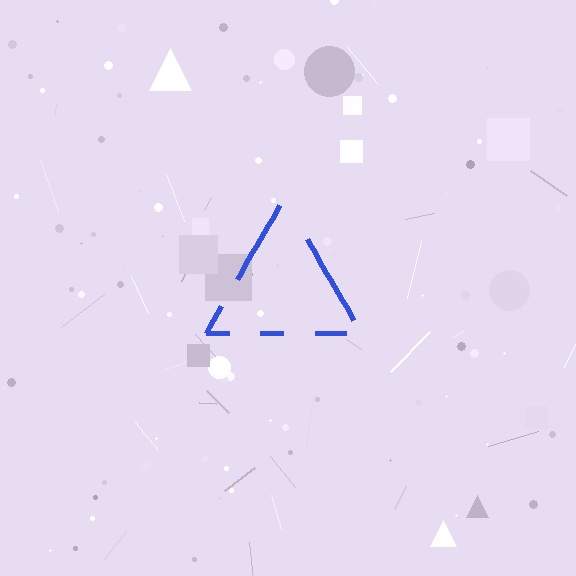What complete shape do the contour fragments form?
The contour fragments form a triangle.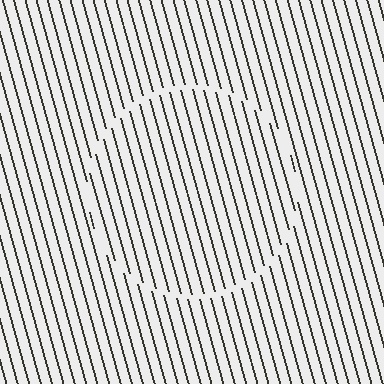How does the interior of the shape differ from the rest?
The interior of the shape contains the same grating, shifted by half a period — the contour is defined by the phase discontinuity where line-ends from the inner and outer gratings abut.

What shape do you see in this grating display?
An illusory circle. The interior of the shape contains the same grating, shifted by half a period — the contour is defined by the phase discontinuity where line-ends from the inner and outer gratings abut.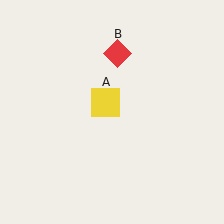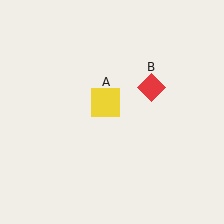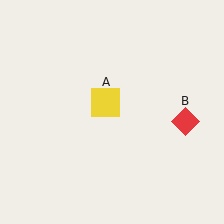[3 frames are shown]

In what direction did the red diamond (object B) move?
The red diamond (object B) moved down and to the right.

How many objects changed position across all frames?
1 object changed position: red diamond (object B).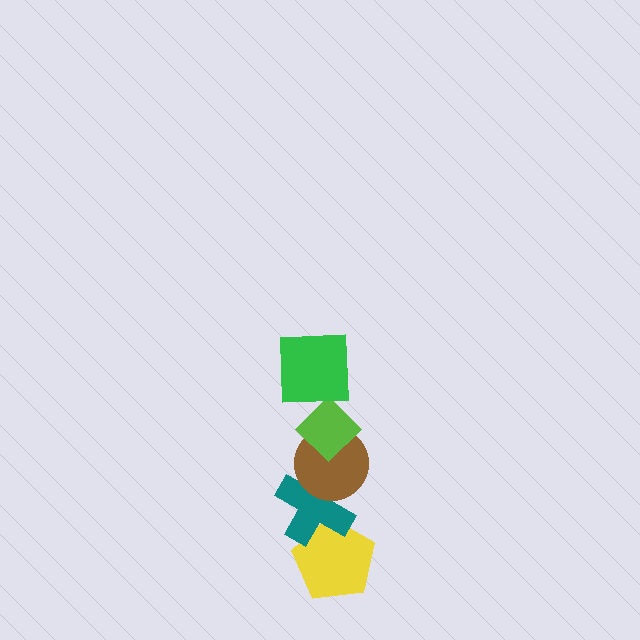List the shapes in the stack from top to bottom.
From top to bottom: the green square, the lime diamond, the brown circle, the teal cross, the yellow pentagon.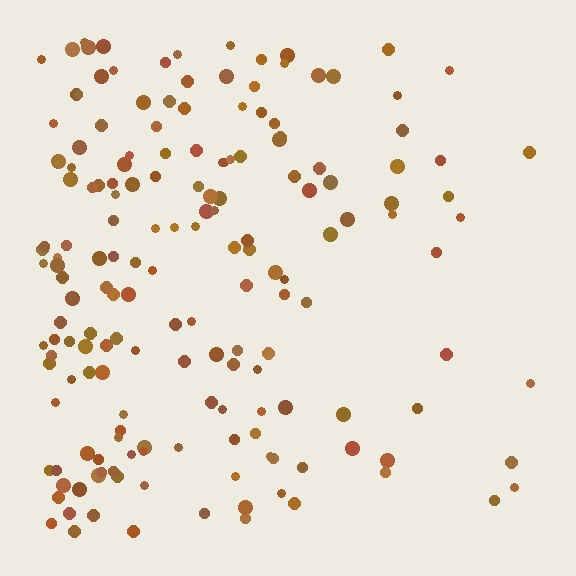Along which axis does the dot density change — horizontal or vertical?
Horizontal.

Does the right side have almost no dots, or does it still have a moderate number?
Still a moderate number, just noticeably fewer than the left.